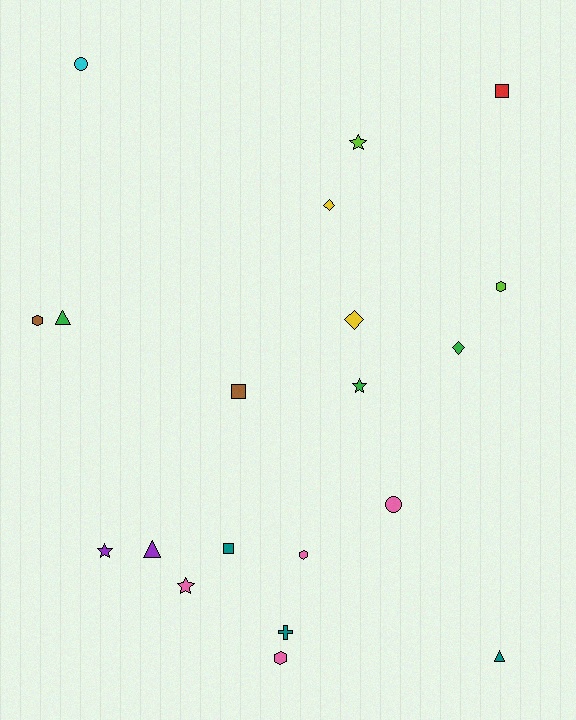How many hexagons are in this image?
There are 4 hexagons.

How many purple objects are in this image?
There are 2 purple objects.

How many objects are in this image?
There are 20 objects.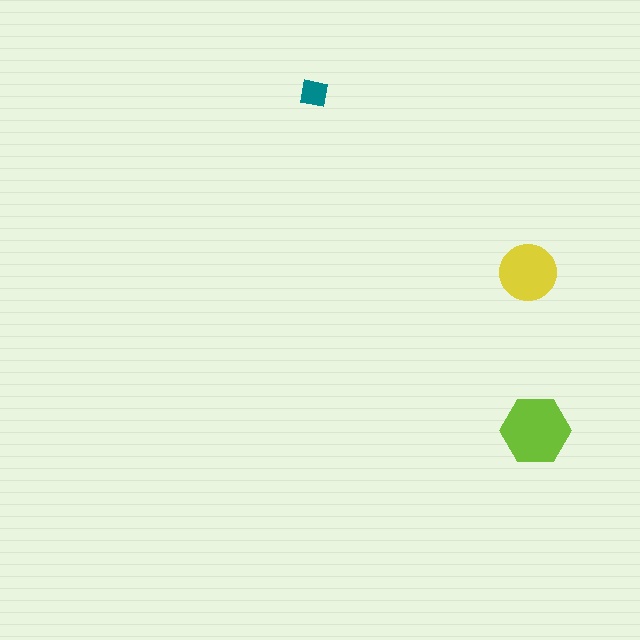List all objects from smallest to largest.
The teal square, the yellow circle, the lime hexagon.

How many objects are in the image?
There are 3 objects in the image.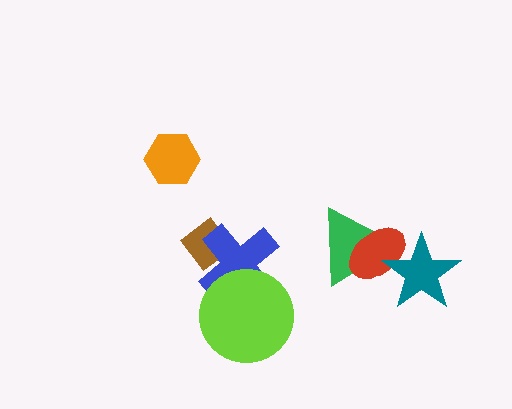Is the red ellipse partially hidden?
Yes, it is partially covered by another shape.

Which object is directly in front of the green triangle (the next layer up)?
The red ellipse is directly in front of the green triangle.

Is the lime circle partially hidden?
No, no other shape covers it.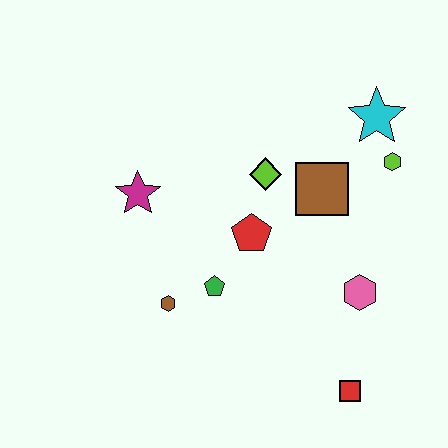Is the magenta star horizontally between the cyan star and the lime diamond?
No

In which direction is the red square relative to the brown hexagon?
The red square is to the right of the brown hexagon.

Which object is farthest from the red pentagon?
The red square is farthest from the red pentagon.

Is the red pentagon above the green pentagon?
Yes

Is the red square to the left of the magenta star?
No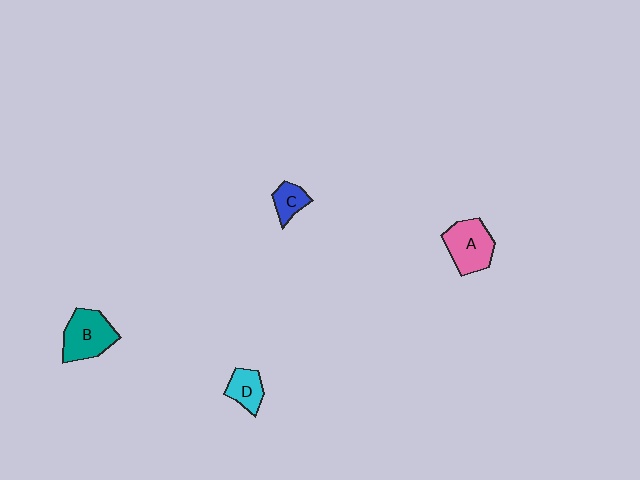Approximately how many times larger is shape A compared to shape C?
Approximately 2.0 times.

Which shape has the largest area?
Shape B (teal).